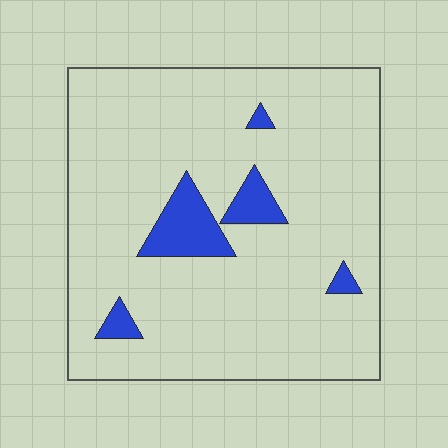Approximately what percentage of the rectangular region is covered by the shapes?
Approximately 10%.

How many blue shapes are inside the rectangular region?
5.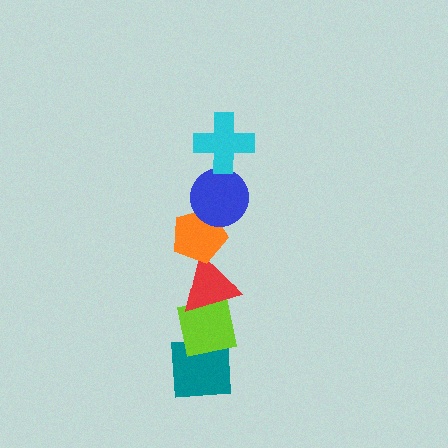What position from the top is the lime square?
The lime square is 5th from the top.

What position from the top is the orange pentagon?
The orange pentagon is 3rd from the top.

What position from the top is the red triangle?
The red triangle is 4th from the top.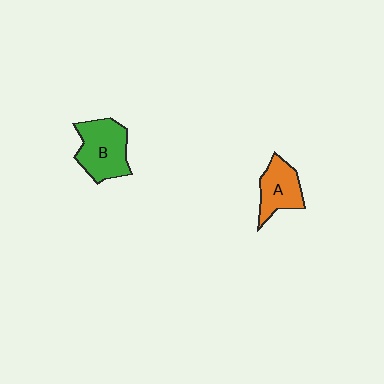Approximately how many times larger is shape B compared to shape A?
Approximately 1.4 times.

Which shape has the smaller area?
Shape A (orange).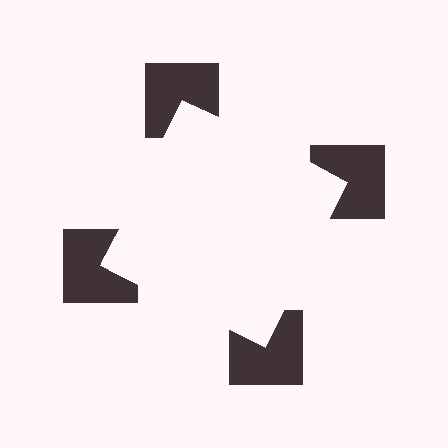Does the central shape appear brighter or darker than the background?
It typically appears slightly brighter than the background, even though no actual brightness change is drawn.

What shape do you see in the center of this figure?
An illusory square — its edges are inferred from the aligned wedge cuts in the notched squares, not physically drawn.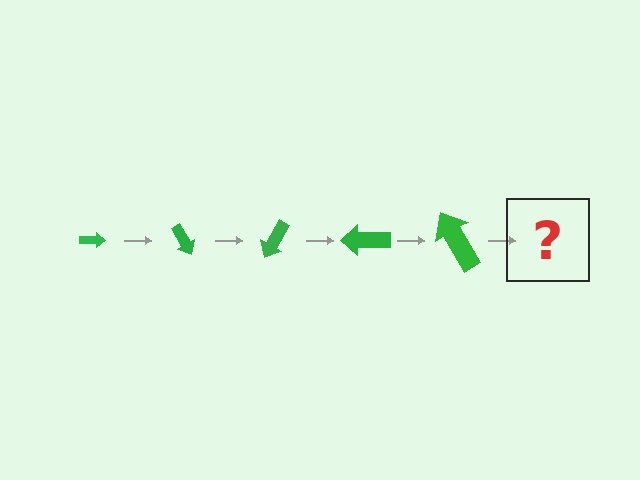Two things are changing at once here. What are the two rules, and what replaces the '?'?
The two rules are that the arrow grows larger each step and it rotates 60 degrees each step. The '?' should be an arrow, larger than the previous one and rotated 300 degrees from the start.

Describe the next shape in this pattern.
It should be an arrow, larger than the previous one and rotated 300 degrees from the start.